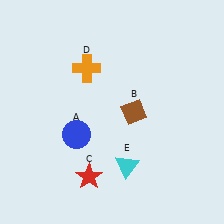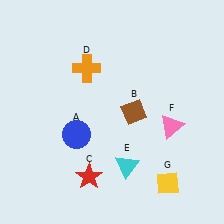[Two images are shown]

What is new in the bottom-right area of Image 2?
A pink triangle (F) was added in the bottom-right area of Image 2.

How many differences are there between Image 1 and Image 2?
There are 2 differences between the two images.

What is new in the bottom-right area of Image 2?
A yellow diamond (G) was added in the bottom-right area of Image 2.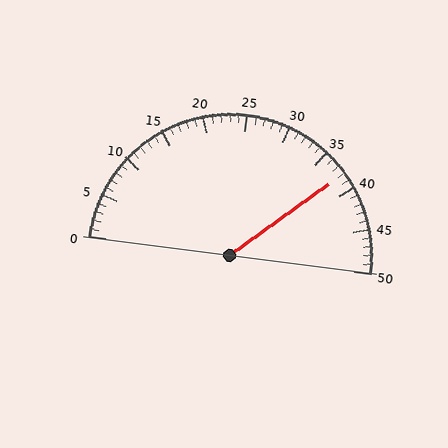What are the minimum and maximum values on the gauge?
The gauge ranges from 0 to 50.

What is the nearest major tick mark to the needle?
The nearest major tick mark is 40.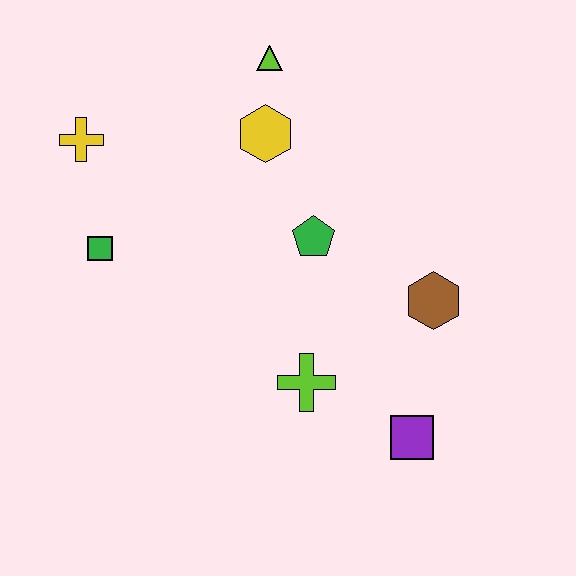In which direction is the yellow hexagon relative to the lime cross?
The yellow hexagon is above the lime cross.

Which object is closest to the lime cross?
The purple square is closest to the lime cross.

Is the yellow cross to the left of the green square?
Yes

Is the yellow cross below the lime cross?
No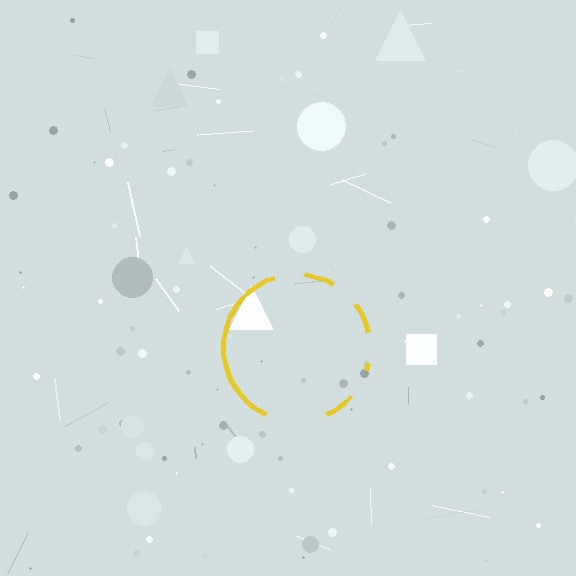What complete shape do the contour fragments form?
The contour fragments form a circle.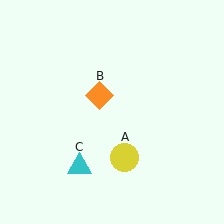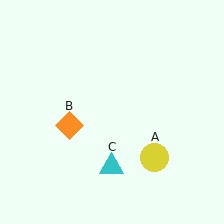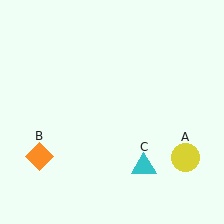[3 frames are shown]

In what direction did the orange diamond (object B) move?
The orange diamond (object B) moved down and to the left.